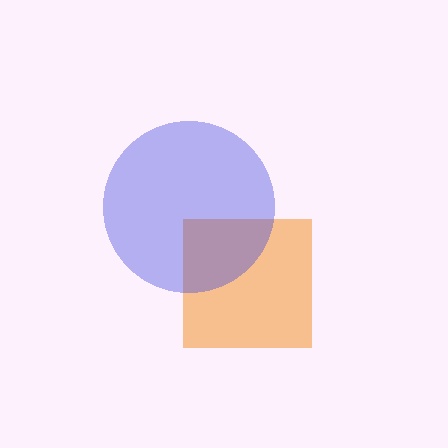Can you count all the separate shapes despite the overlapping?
Yes, there are 2 separate shapes.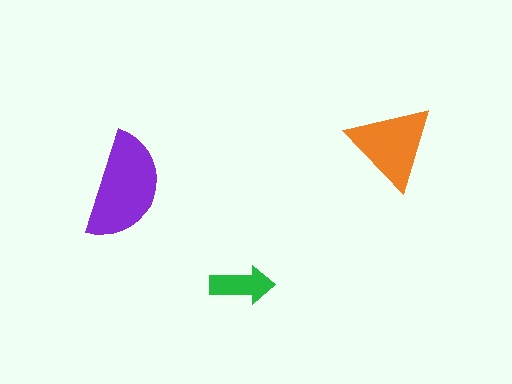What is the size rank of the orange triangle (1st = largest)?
2nd.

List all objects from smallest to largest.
The green arrow, the orange triangle, the purple semicircle.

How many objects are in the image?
There are 3 objects in the image.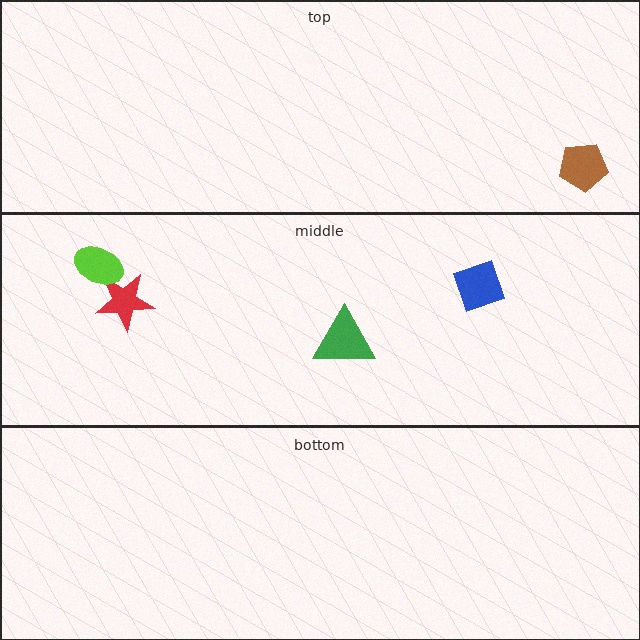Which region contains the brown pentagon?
The top region.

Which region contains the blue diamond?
The middle region.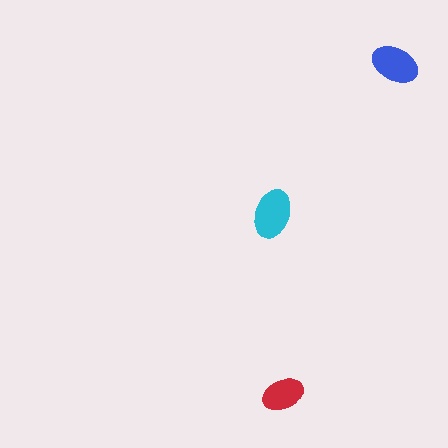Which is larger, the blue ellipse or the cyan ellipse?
The cyan one.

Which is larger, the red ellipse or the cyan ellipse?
The cyan one.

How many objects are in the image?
There are 3 objects in the image.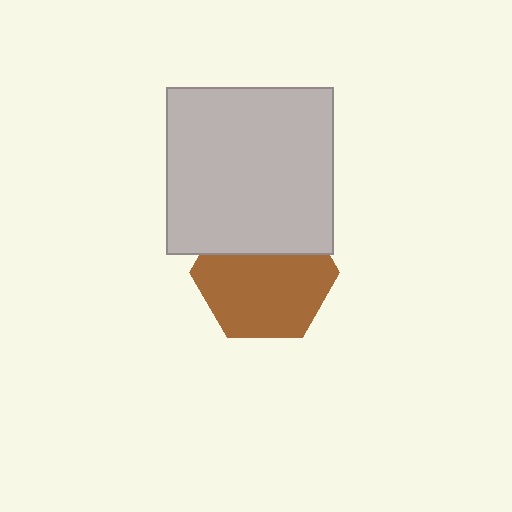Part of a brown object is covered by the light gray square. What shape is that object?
It is a hexagon.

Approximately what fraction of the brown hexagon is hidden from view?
Roughly 34% of the brown hexagon is hidden behind the light gray square.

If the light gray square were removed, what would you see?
You would see the complete brown hexagon.